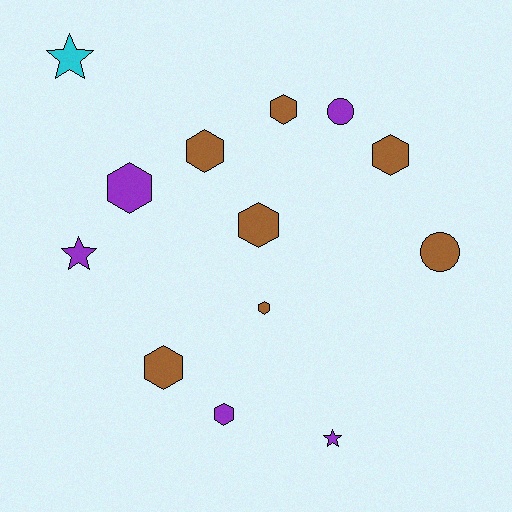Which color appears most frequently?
Brown, with 7 objects.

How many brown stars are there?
There are no brown stars.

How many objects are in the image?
There are 13 objects.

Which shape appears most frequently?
Hexagon, with 8 objects.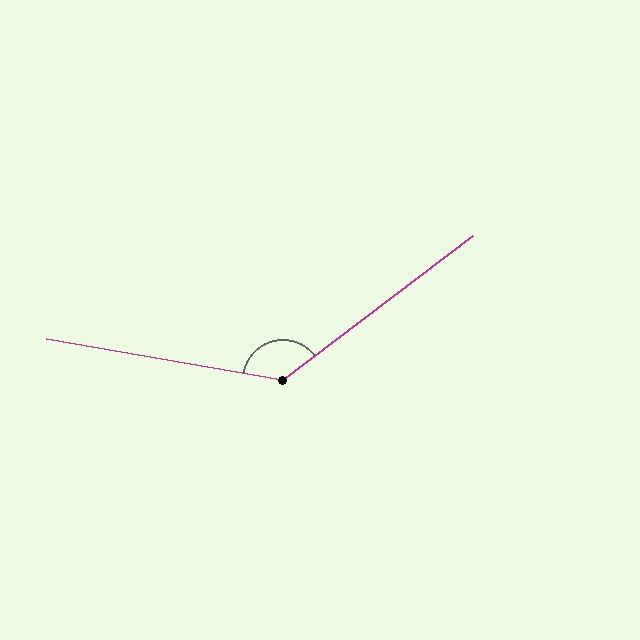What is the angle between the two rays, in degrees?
Approximately 133 degrees.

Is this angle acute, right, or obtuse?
It is obtuse.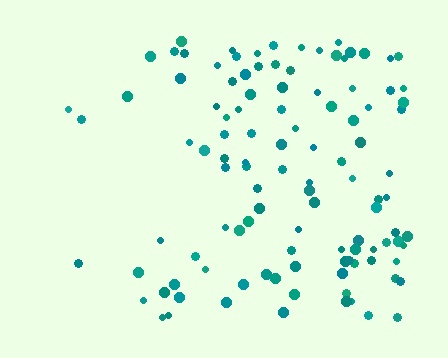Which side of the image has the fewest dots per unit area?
The left.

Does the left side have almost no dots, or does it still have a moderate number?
Still a moderate number, just noticeably fewer than the right.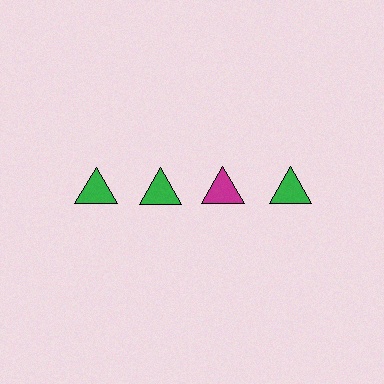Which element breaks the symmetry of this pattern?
The magenta triangle in the top row, center column breaks the symmetry. All other shapes are green triangles.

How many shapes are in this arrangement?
There are 4 shapes arranged in a grid pattern.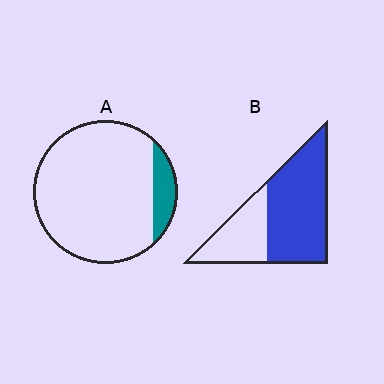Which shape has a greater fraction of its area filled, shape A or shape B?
Shape B.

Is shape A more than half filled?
No.